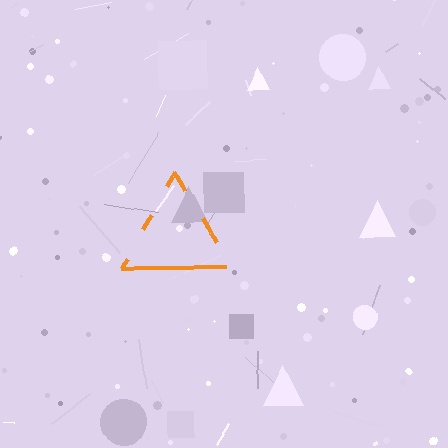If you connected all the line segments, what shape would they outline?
They would outline a triangle.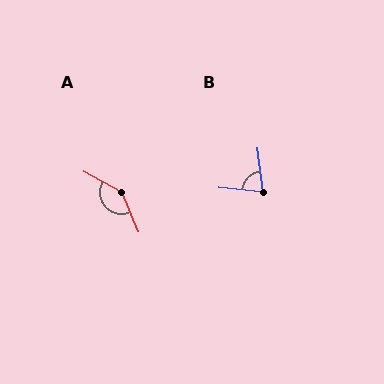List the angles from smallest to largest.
B (78°), A (141°).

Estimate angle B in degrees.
Approximately 78 degrees.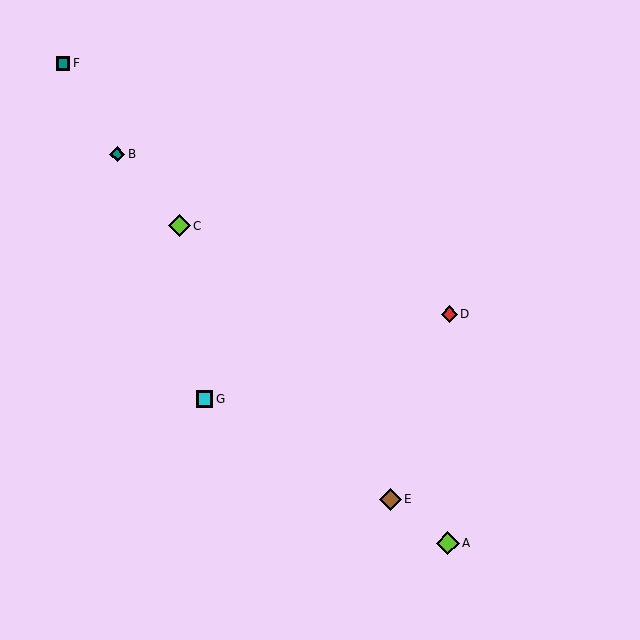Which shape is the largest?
The lime diamond (labeled A) is the largest.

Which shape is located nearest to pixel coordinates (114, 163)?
The teal diamond (labeled B) at (117, 154) is nearest to that location.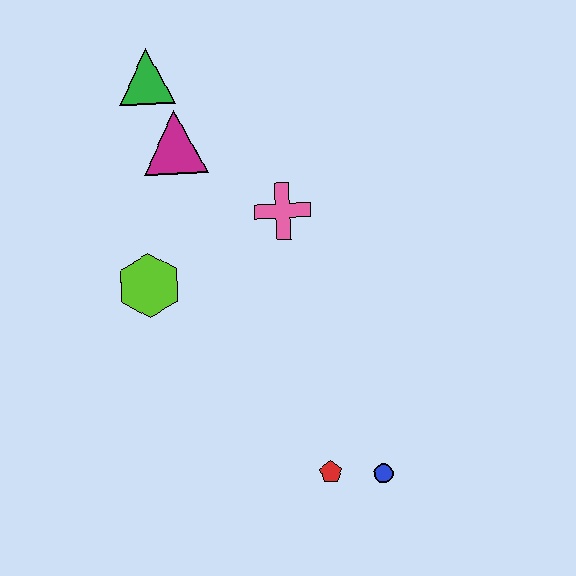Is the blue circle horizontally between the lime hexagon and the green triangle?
No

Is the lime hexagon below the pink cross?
Yes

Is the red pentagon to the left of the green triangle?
No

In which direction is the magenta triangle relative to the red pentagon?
The magenta triangle is above the red pentagon.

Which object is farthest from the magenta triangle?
The blue circle is farthest from the magenta triangle.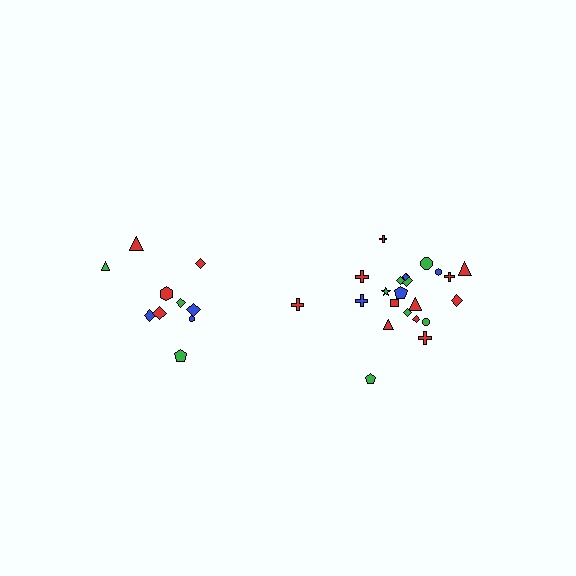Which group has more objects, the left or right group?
The right group.